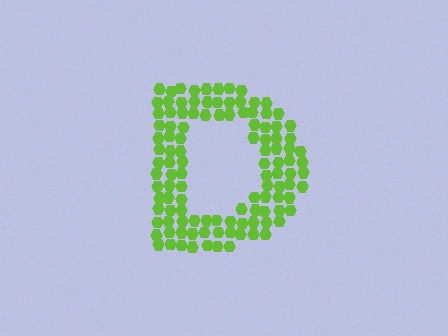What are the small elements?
The small elements are hexagons.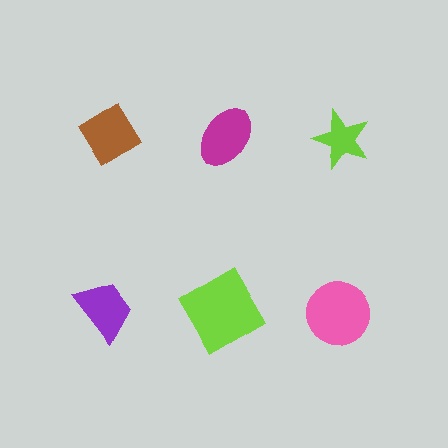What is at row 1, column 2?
A magenta ellipse.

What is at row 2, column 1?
A purple trapezoid.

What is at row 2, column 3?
A pink circle.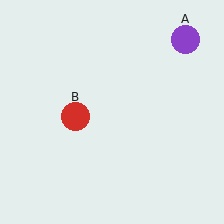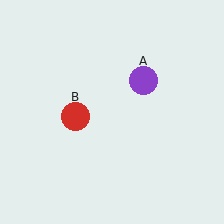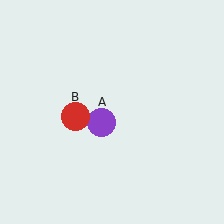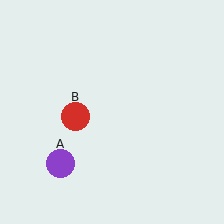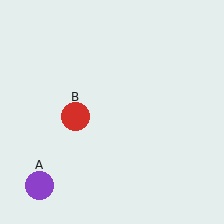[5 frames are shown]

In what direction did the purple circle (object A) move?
The purple circle (object A) moved down and to the left.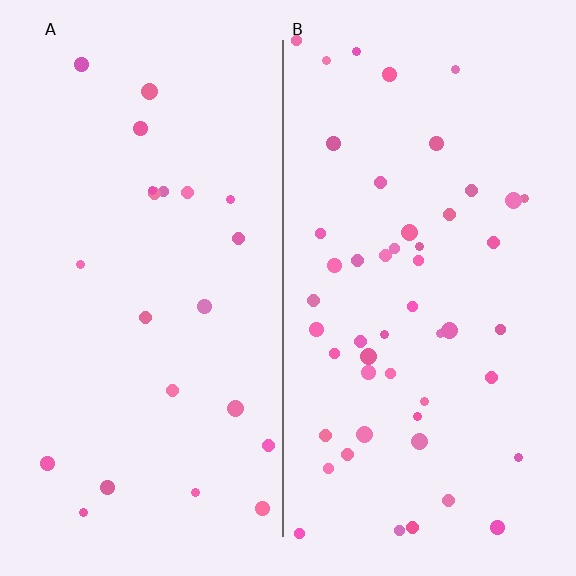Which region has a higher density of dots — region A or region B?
B (the right).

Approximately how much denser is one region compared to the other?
Approximately 2.2× — region B over region A.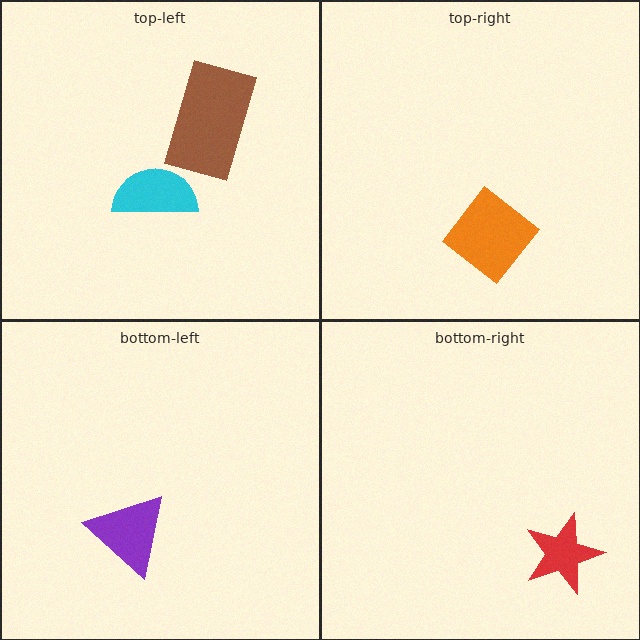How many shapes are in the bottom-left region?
1.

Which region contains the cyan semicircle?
The top-left region.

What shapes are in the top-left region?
The brown rectangle, the cyan semicircle.